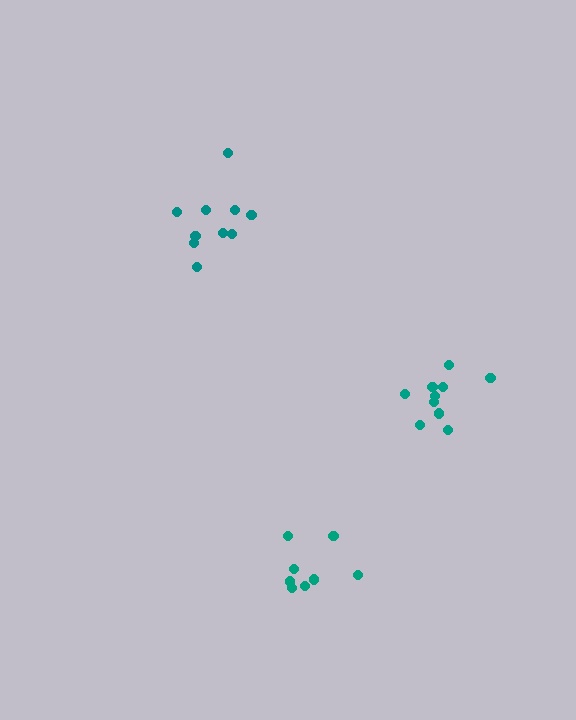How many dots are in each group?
Group 1: 10 dots, Group 2: 10 dots, Group 3: 8 dots (28 total).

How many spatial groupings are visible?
There are 3 spatial groupings.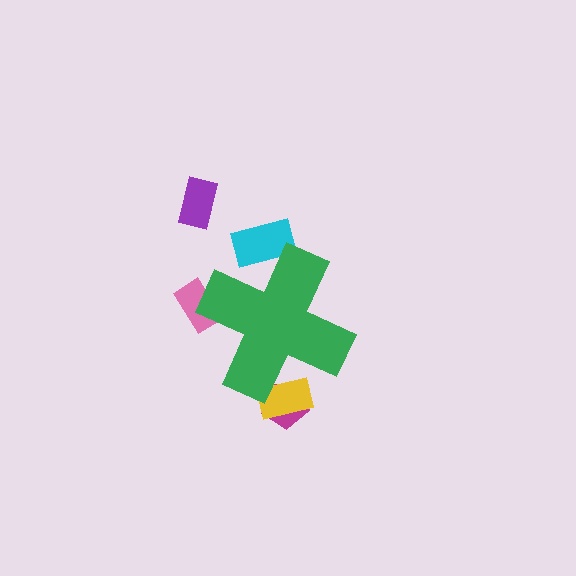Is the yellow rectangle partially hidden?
Yes, the yellow rectangle is partially hidden behind the green cross.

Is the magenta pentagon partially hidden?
Yes, the magenta pentagon is partially hidden behind the green cross.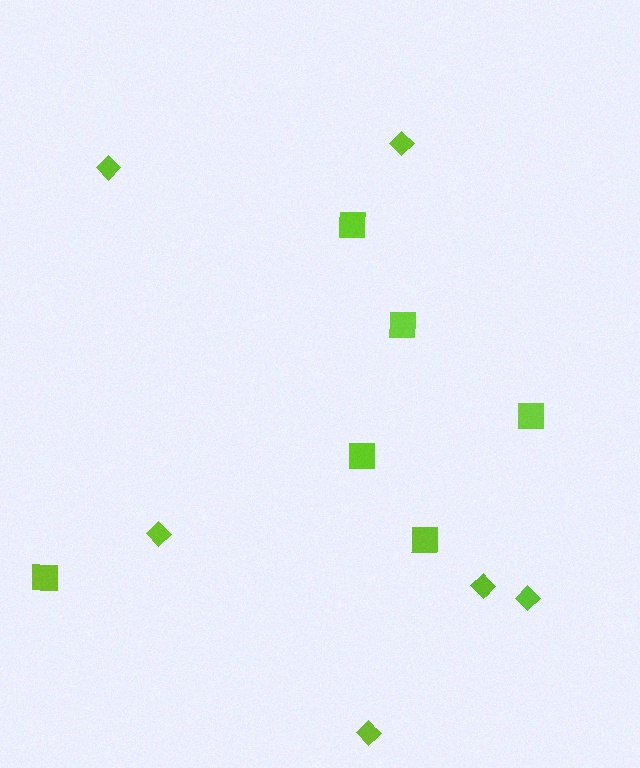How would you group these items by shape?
There are 2 groups: one group of diamonds (6) and one group of squares (6).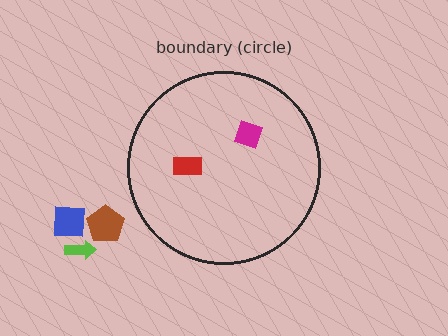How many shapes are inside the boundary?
2 inside, 3 outside.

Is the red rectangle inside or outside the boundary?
Inside.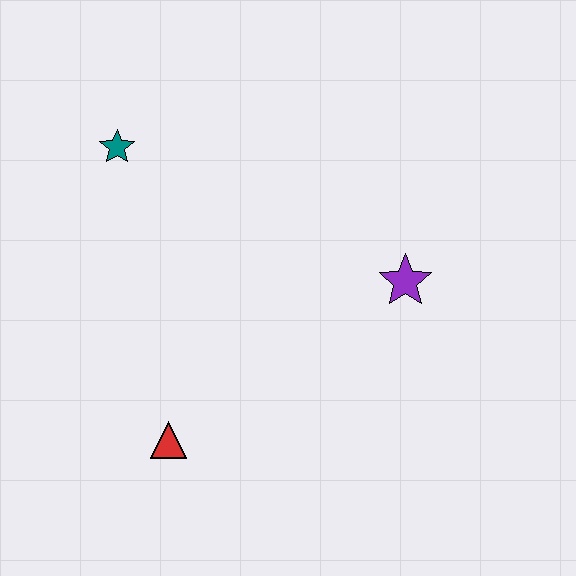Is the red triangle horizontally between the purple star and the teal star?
Yes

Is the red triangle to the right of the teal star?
Yes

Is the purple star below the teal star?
Yes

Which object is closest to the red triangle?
The purple star is closest to the red triangle.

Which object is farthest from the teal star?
The purple star is farthest from the teal star.